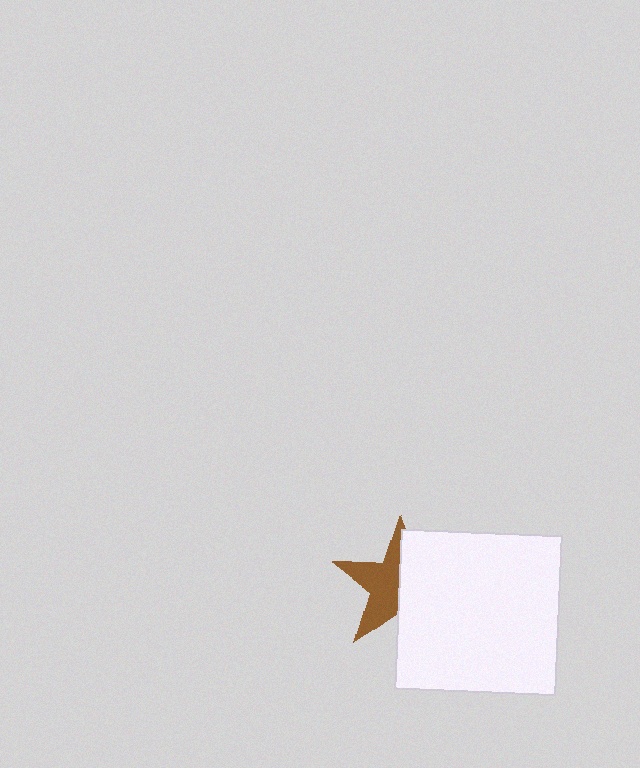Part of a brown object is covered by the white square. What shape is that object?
It is a star.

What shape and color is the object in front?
The object in front is a white square.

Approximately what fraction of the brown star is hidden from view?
Roughly 48% of the brown star is hidden behind the white square.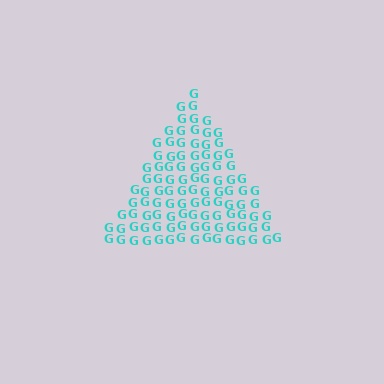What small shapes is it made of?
It is made of small letter G's.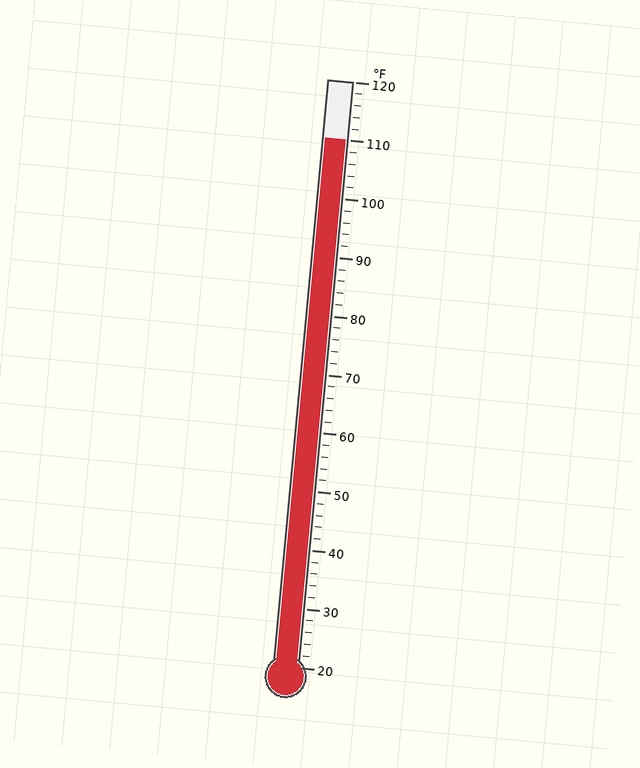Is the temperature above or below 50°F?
The temperature is above 50°F.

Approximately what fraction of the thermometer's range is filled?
The thermometer is filled to approximately 90% of its range.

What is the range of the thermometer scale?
The thermometer scale ranges from 20°F to 120°F.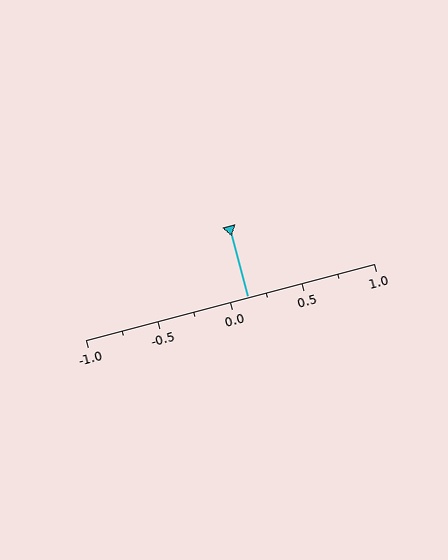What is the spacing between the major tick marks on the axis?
The major ticks are spaced 0.5 apart.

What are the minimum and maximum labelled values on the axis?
The axis runs from -1.0 to 1.0.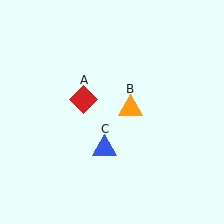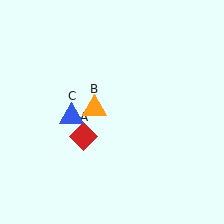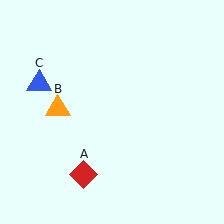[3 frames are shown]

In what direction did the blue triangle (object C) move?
The blue triangle (object C) moved up and to the left.